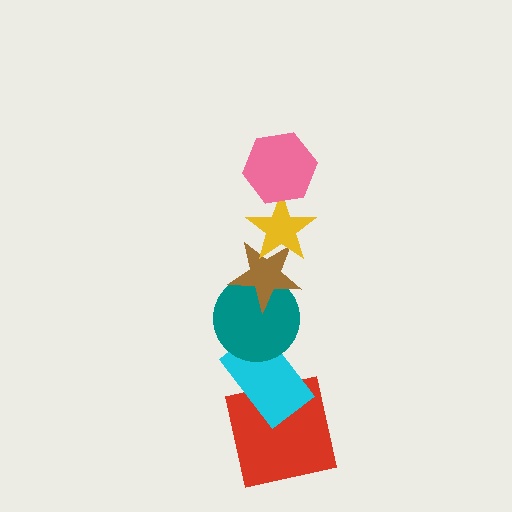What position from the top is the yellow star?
The yellow star is 2nd from the top.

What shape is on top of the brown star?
The yellow star is on top of the brown star.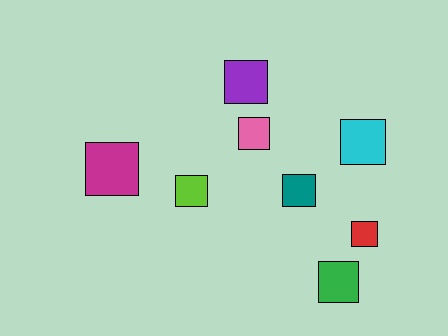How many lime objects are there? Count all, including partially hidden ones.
There is 1 lime object.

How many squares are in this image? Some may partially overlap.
There are 8 squares.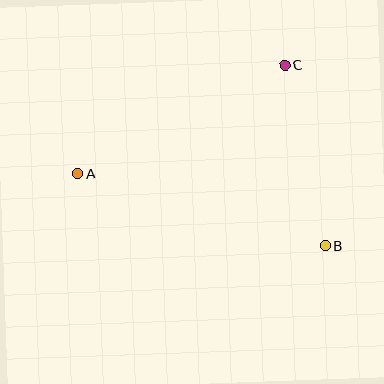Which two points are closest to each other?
Points B and C are closest to each other.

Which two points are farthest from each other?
Points A and B are farthest from each other.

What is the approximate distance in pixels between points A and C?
The distance between A and C is approximately 233 pixels.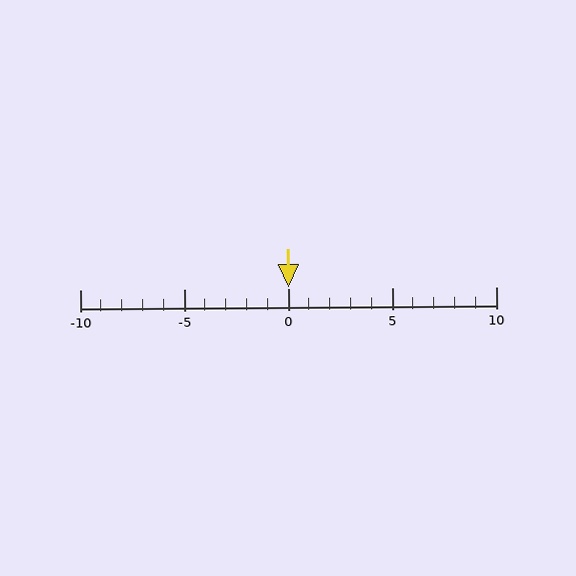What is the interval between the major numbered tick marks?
The major tick marks are spaced 5 units apart.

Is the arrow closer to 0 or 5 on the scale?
The arrow is closer to 0.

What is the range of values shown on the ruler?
The ruler shows values from -10 to 10.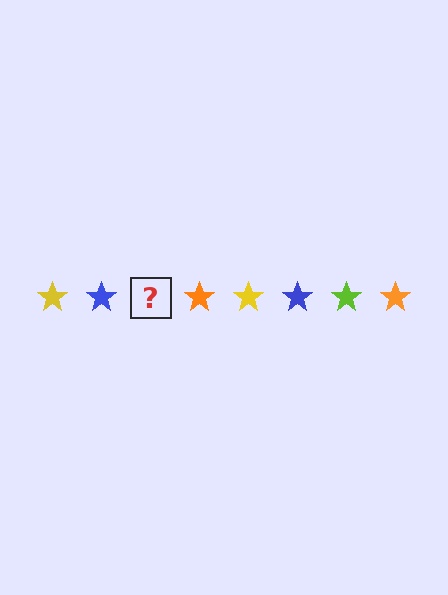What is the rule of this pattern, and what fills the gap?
The rule is that the pattern cycles through yellow, blue, lime, orange stars. The gap should be filled with a lime star.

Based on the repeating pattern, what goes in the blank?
The blank should be a lime star.